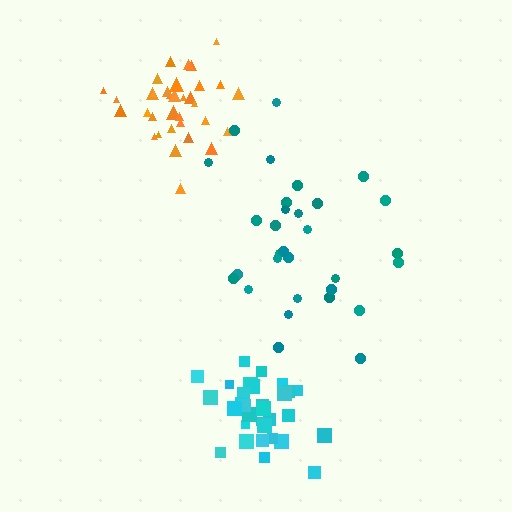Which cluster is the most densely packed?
Cyan.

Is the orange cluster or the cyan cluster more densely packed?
Cyan.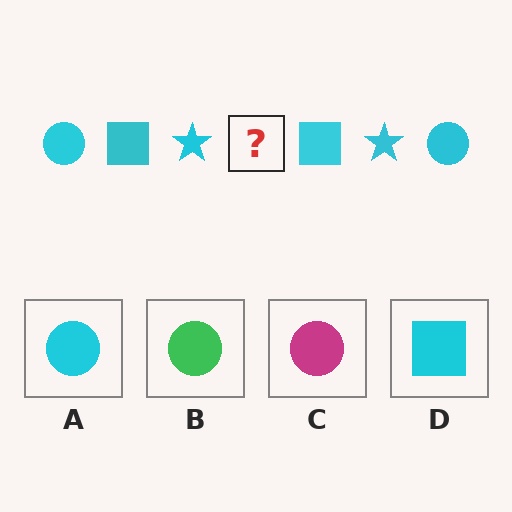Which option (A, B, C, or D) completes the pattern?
A.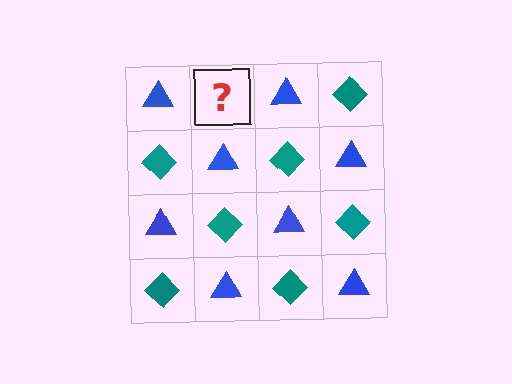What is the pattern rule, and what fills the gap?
The rule is that it alternates blue triangle and teal diamond in a checkerboard pattern. The gap should be filled with a teal diamond.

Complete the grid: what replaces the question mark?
The question mark should be replaced with a teal diamond.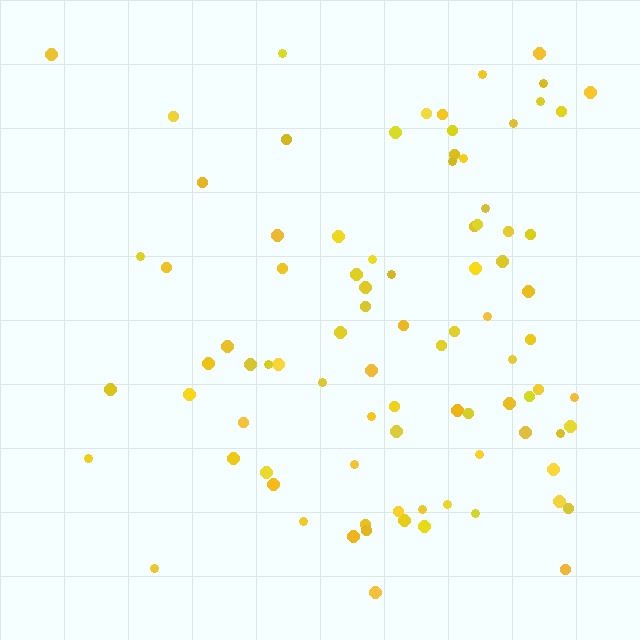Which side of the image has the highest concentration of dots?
The right.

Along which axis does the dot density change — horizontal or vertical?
Horizontal.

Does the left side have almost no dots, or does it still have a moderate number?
Still a moderate number, just noticeably fewer than the right.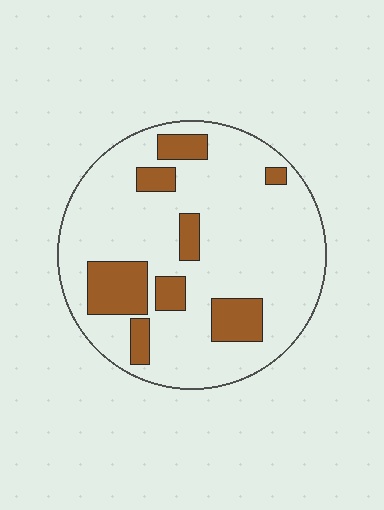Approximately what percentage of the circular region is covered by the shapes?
Approximately 20%.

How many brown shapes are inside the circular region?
8.